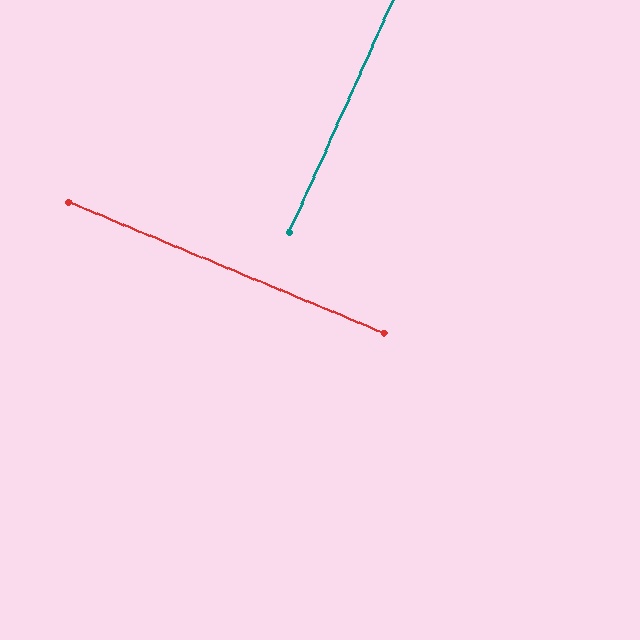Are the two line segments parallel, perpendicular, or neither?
Perpendicular — they meet at approximately 88°.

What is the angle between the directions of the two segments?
Approximately 88 degrees.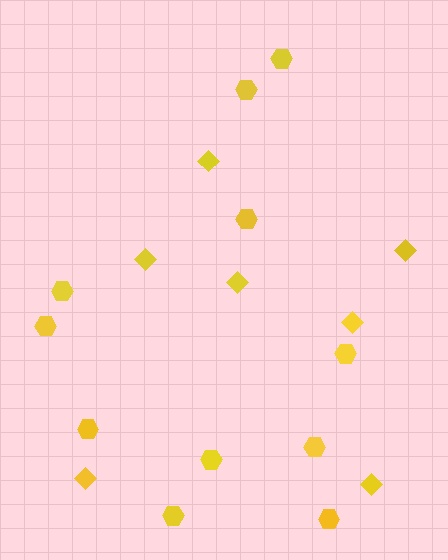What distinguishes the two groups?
There are 2 groups: one group of diamonds (7) and one group of hexagons (11).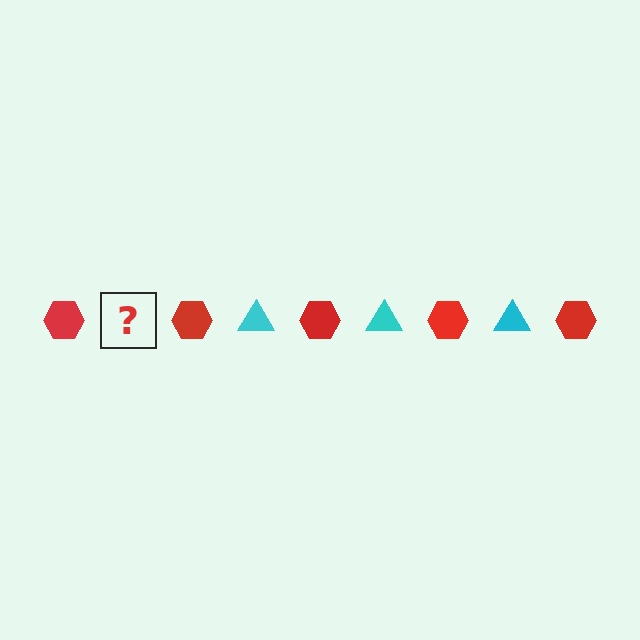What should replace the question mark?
The question mark should be replaced with a cyan triangle.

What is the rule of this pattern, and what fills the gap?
The rule is that the pattern alternates between red hexagon and cyan triangle. The gap should be filled with a cyan triangle.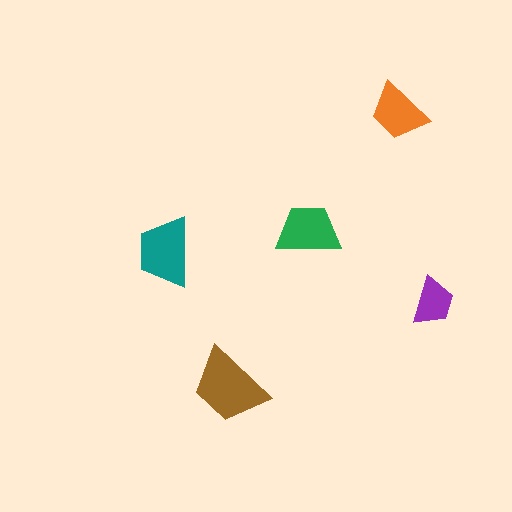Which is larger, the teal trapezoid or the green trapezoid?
The teal one.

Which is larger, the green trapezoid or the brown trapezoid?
The brown one.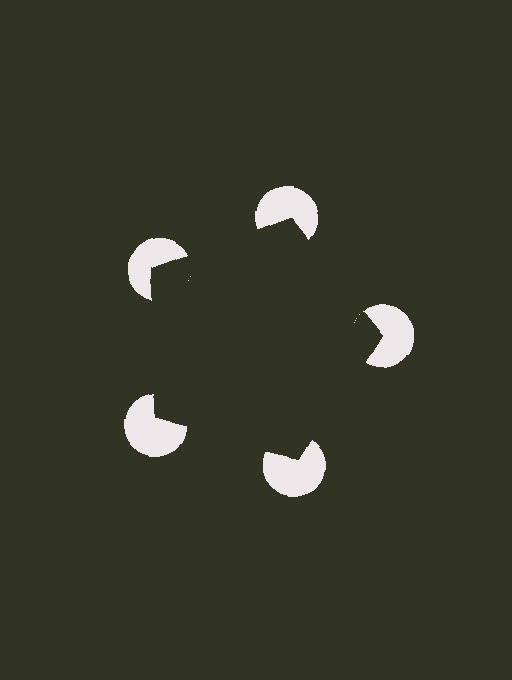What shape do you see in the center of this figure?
An illusory pentagon — its edges are inferred from the aligned wedge cuts in the pac-man discs, not physically drawn.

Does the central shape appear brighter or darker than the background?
It typically appears slightly darker than the background, even though no actual brightness change is drawn.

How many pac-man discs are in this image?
There are 5 — one at each vertex of the illusory pentagon.